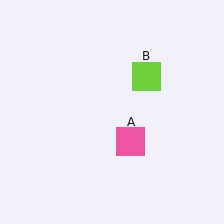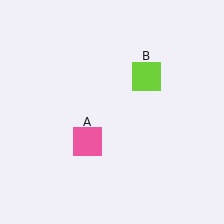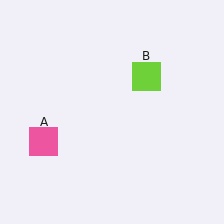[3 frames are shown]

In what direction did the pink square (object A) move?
The pink square (object A) moved left.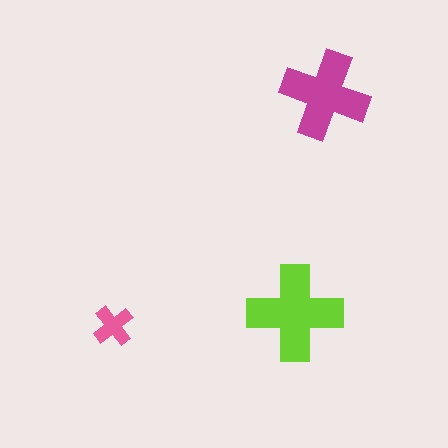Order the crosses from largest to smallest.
the lime one, the magenta one, the pink one.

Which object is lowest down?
The pink cross is bottommost.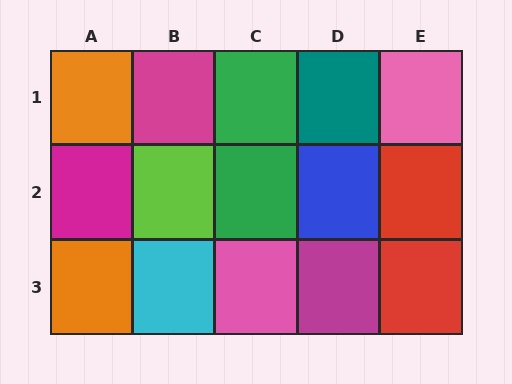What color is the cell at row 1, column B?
Magenta.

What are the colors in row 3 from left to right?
Orange, cyan, pink, magenta, red.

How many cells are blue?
1 cell is blue.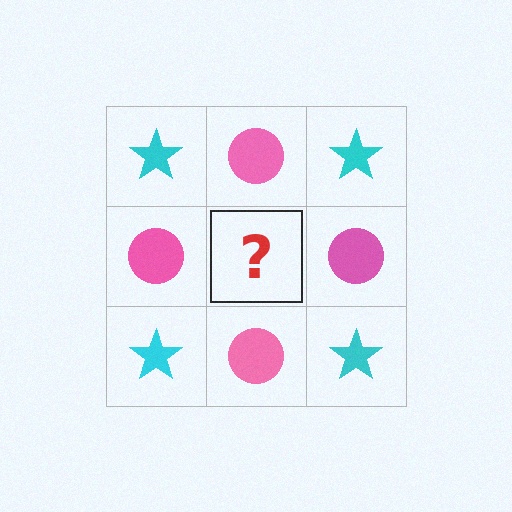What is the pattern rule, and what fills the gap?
The rule is that it alternates cyan star and pink circle in a checkerboard pattern. The gap should be filled with a cyan star.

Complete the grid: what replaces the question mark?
The question mark should be replaced with a cyan star.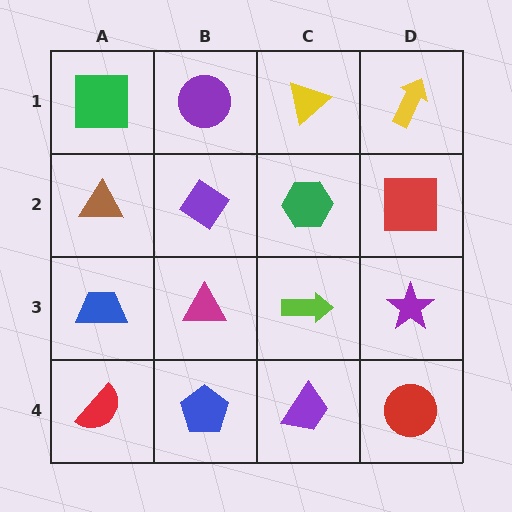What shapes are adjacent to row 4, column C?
A lime arrow (row 3, column C), a blue pentagon (row 4, column B), a red circle (row 4, column D).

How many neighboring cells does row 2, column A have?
3.